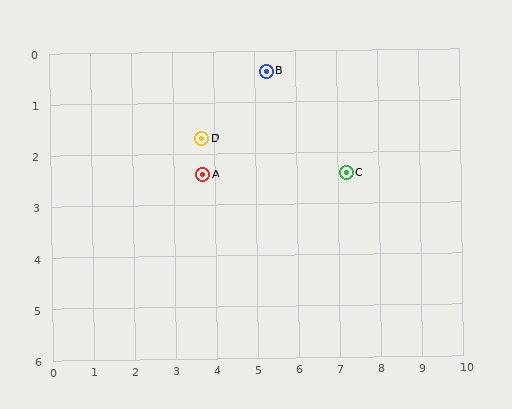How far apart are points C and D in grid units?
Points C and D are about 3.6 grid units apart.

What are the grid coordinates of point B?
Point B is at approximately (5.3, 0.4).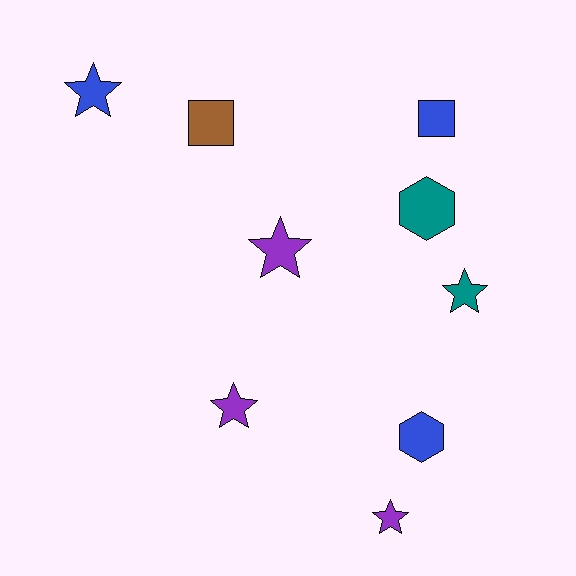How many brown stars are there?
There are no brown stars.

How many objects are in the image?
There are 9 objects.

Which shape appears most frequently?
Star, with 5 objects.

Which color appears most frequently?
Blue, with 3 objects.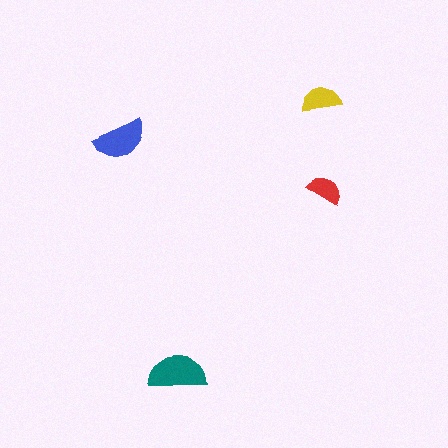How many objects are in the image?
There are 4 objects in the image.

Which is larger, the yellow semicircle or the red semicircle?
The yellow one.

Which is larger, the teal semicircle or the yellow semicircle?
The teal one.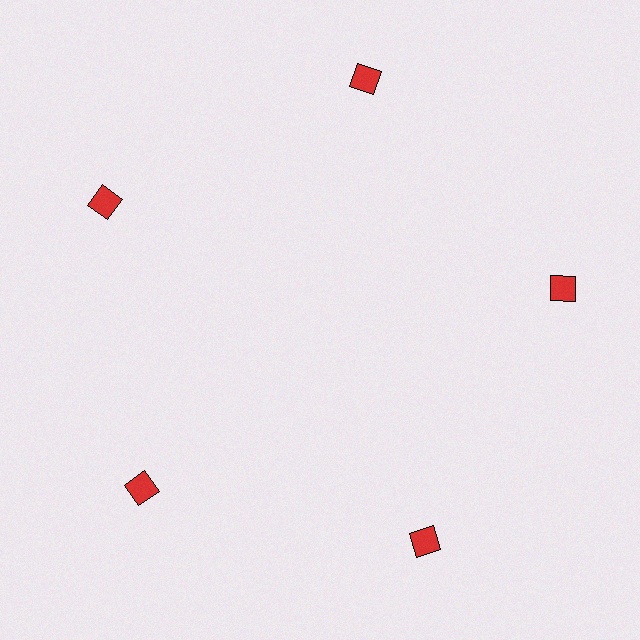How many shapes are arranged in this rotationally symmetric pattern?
There are 5 shapes, arranged in 5 groups of 1.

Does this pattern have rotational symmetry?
Yes, this pattern has 5-fold rotational symmetry. It looks the same after rotating 72 degrees around the center.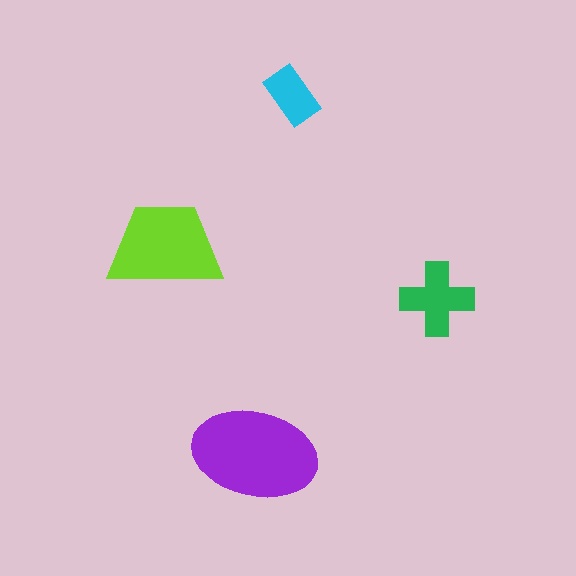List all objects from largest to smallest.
The purple ellipse, the lime trapezoid, the green cross, the cyan rectangle.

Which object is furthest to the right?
The green cross is rightmost.